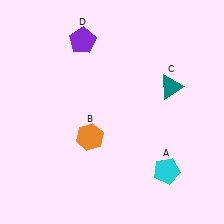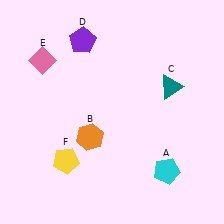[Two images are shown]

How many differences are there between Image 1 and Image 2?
There are 2 differences between the two images.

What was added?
A pink diamond (E), a yellow pentagon (F) were added in Image 2.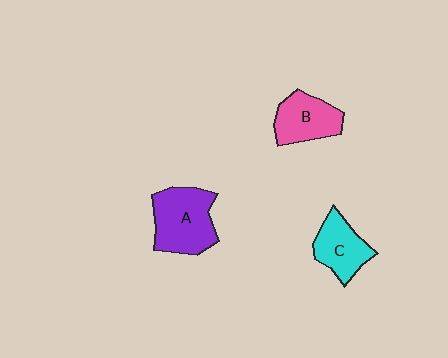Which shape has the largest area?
Shape A (purple).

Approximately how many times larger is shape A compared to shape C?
Approximately 1.4 times.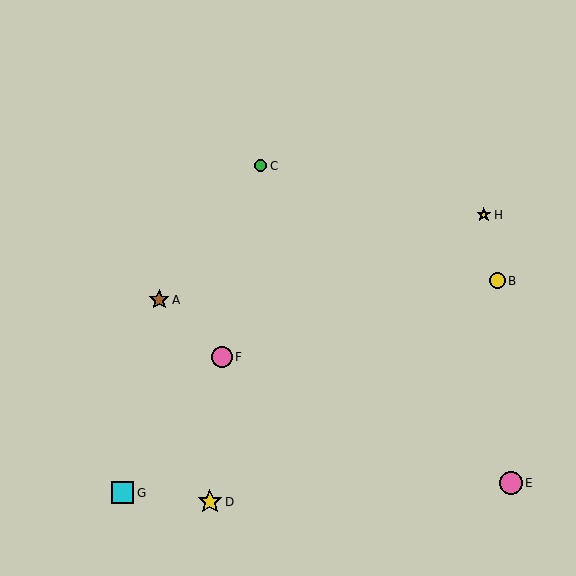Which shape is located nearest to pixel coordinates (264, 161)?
The green circle (labeled C) at (261, 166) is nearest to that location.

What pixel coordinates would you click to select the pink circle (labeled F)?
Click at (222, 357) to select the pink circle F.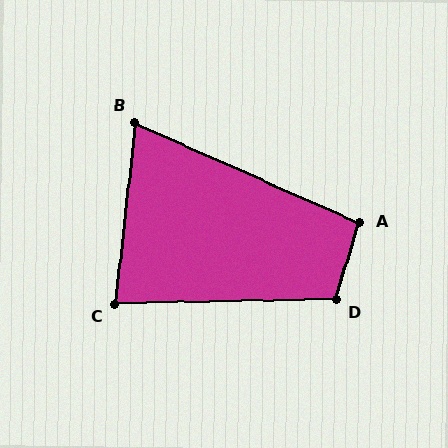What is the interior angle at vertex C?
Approximately 83 degrees (acute).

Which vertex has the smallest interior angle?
B, at approximately 72 degrees.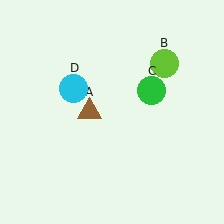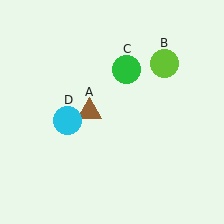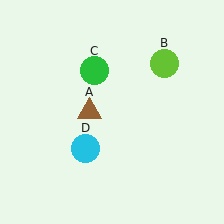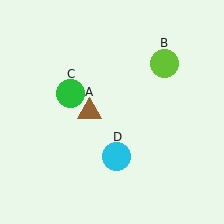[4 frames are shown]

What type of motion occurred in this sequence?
The green circle (object C), cyan circle (object D) rotated counterclockwise around the center of the scene.